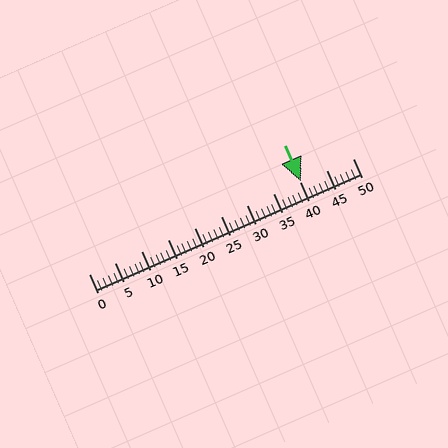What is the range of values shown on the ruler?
The ruler shows values from 0 to 50.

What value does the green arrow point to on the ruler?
The green arrow points to approximately 40.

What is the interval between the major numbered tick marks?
The major tick marks are spaced 5 units apart.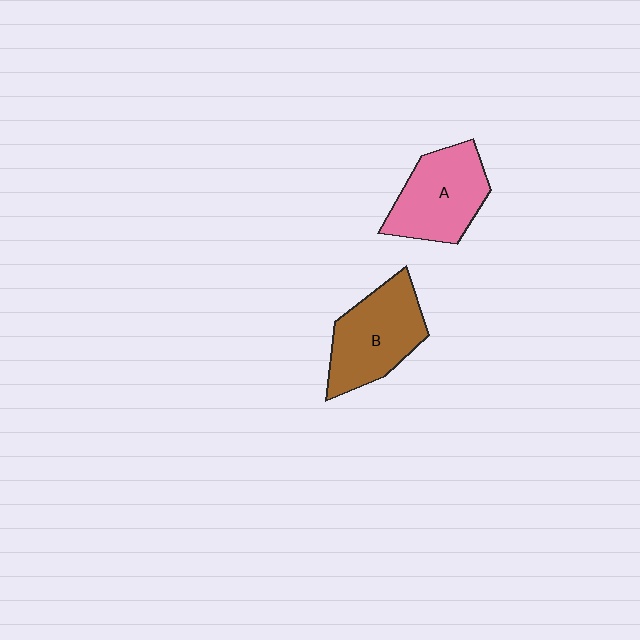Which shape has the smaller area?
Shape A (pink).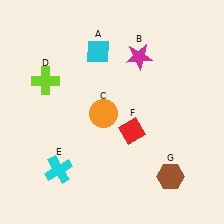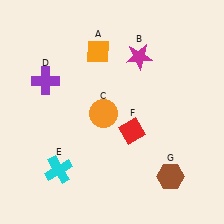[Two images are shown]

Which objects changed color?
A changed from cyan to orange. D changed from lime to purple.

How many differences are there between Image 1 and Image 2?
There are 2 differences between the two images.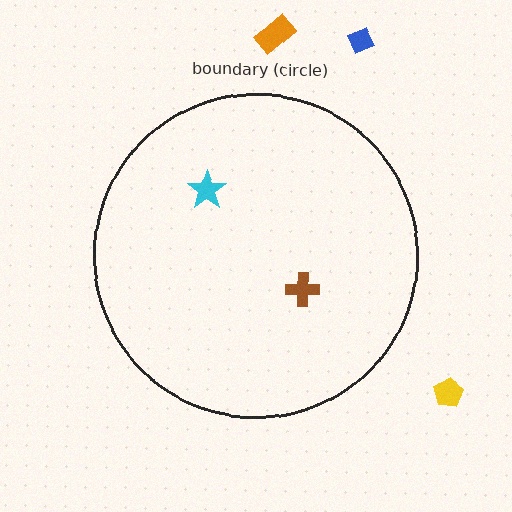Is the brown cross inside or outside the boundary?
Inside.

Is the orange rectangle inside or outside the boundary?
Outside.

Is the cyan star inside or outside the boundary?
Inside.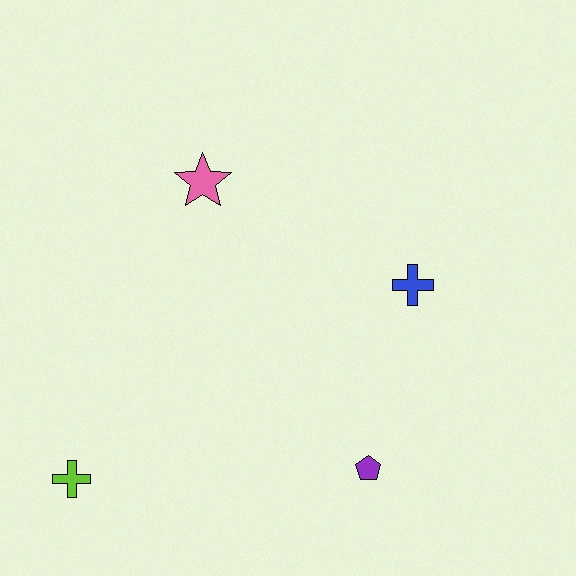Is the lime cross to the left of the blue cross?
Yes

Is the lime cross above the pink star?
No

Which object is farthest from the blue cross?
The lime cross is farthest from the blue cross.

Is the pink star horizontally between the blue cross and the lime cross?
Yes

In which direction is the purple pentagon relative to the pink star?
The purple pentagon is below the pink star.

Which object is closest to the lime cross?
The purple pentagon is closest to the lime cross.